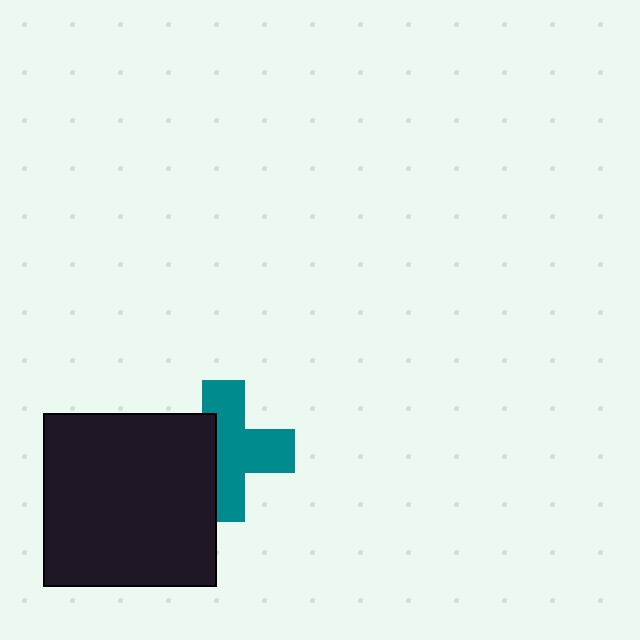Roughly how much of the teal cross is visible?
About half of it is visible (roughly 64%).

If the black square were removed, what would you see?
You would see the complete teal cross.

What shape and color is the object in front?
The object in front is a black square.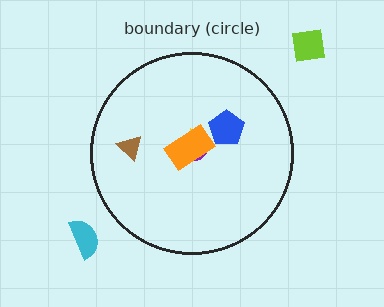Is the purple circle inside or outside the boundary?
Inside.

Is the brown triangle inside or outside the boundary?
Inside.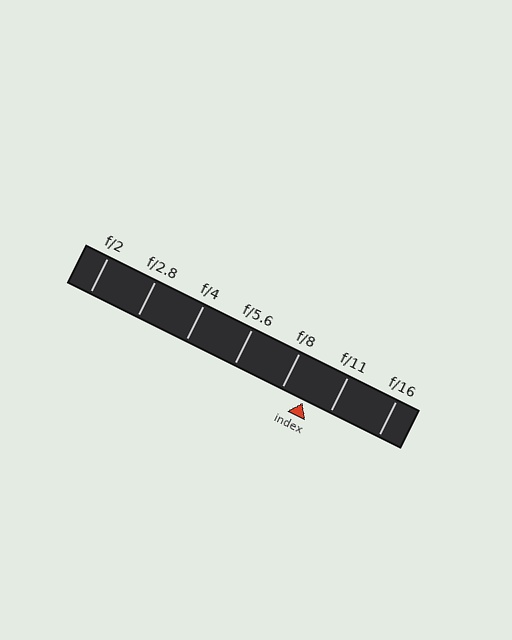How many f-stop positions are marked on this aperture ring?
There are 7 f-stop positions marked.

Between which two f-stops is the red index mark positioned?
The index mark is between f/8 and f/11.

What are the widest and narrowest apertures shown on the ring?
The widest aperture shown is f/2 and the narrowest is f/16.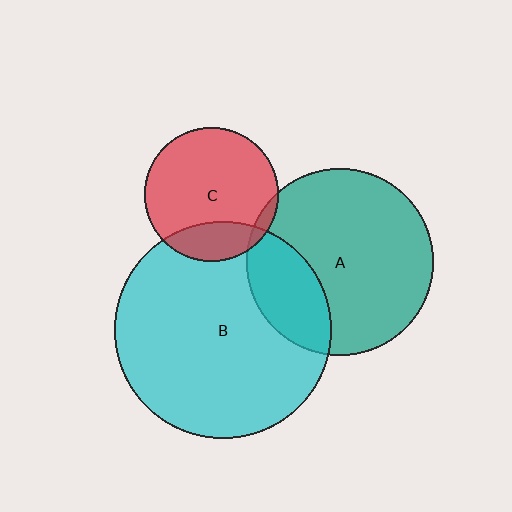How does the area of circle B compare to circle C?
Approximately 2.6 times.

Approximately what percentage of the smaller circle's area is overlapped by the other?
Approximately 20%.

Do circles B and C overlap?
Yes.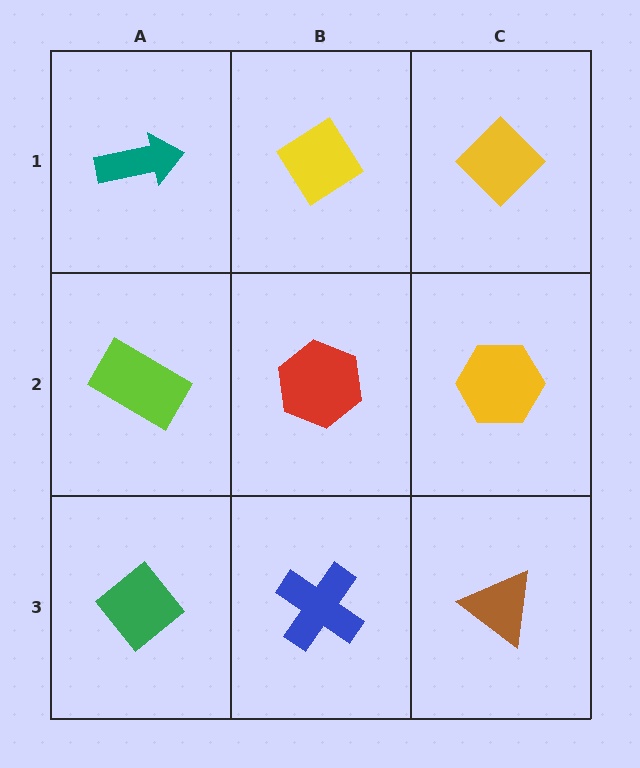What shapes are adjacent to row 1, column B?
A red hexagon (row 2, column B), a teal arrow (row 1, column A), a yellow diamond (row 1, column C).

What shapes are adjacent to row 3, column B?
A red hexagon (row 2, column B), a green diamond (row 3, column A), a brown triangle (row 3, column C).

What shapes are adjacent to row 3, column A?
A lime rectangle (row 2, column A), a blue cross (row 3, column B).